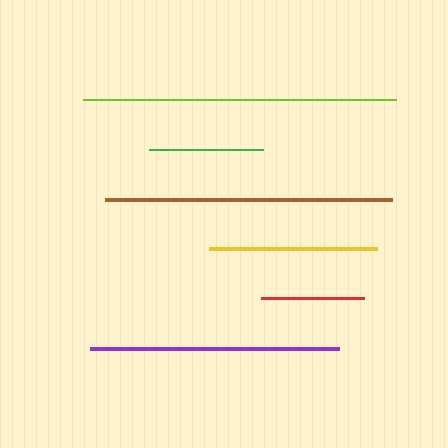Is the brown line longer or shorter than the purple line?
The brown line is longer than the purple line.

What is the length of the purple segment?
The purple segment is approximately 249 pixels long.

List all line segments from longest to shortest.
From longest to shortest: lime, brown, purple, yellow, green, red.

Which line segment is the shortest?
The red line is the shortest at approximately 103 pixels.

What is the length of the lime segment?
The lime segment is approximately 313 pixels long.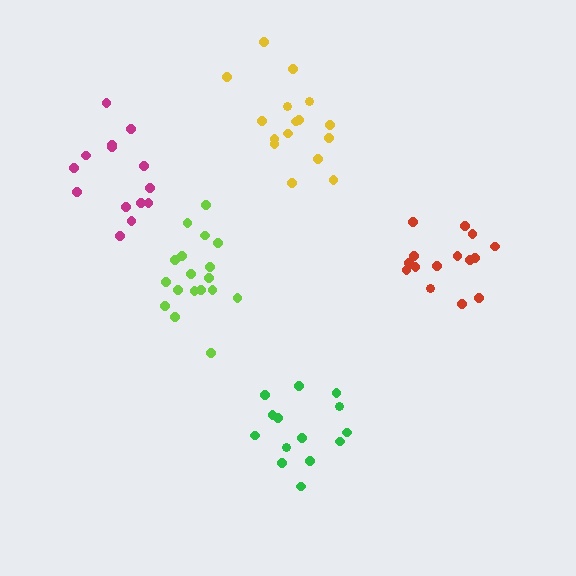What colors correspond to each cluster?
The clusters are colored: green, red, yellow, lime, magenta.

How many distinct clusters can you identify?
There are 5 distinct clusters.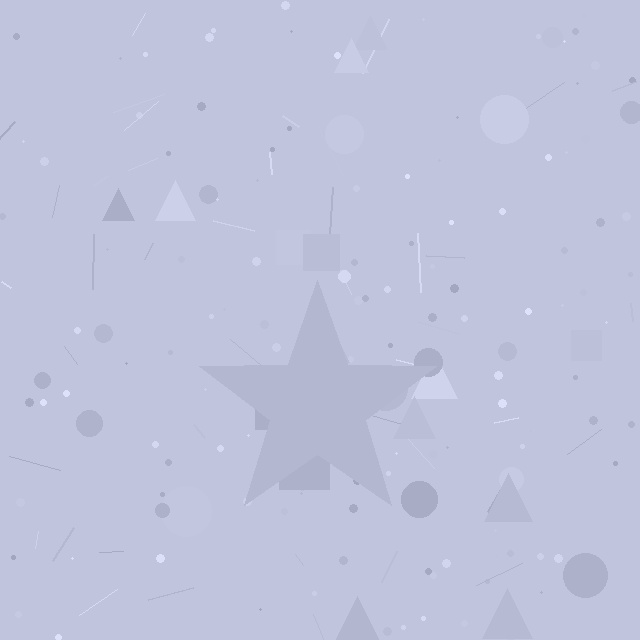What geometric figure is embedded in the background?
A star is embedded in the background.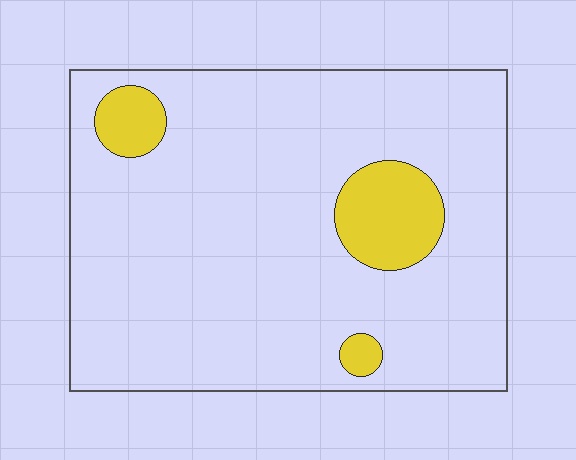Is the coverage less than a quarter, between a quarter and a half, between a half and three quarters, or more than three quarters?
Less than a quarter.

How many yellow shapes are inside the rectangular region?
3.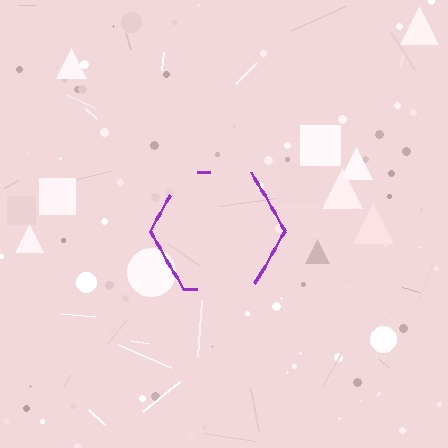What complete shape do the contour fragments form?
The contour fragments form a hexagon.